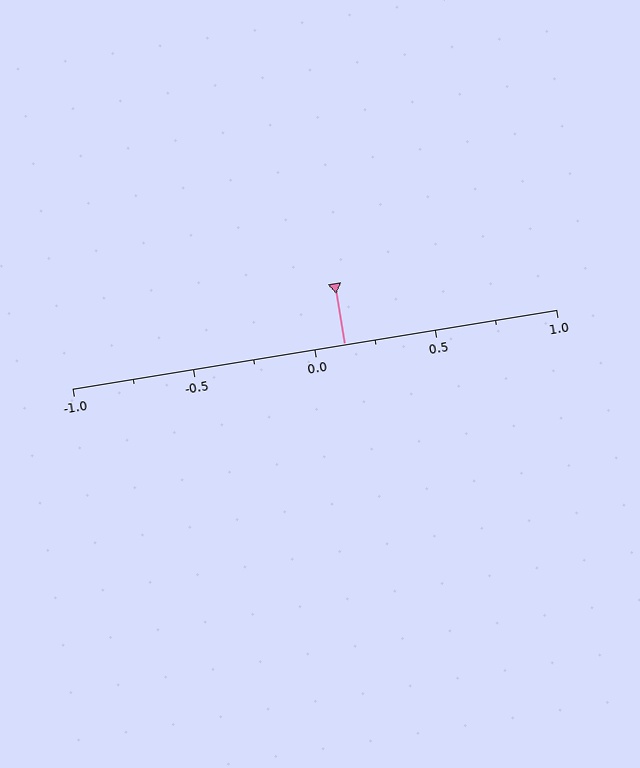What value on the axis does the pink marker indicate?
The marker indicates approximately 0.12.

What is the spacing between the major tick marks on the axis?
The major ticks are spaced 0.5 apart.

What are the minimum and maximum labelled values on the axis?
The axis runs from -1.0 to 1.0.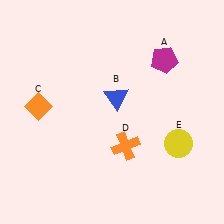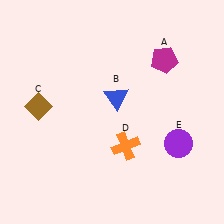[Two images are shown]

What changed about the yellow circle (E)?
In Image 1, E is yellow. In Image 2, it changed to purple.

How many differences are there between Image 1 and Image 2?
There are 2 differences between the two images.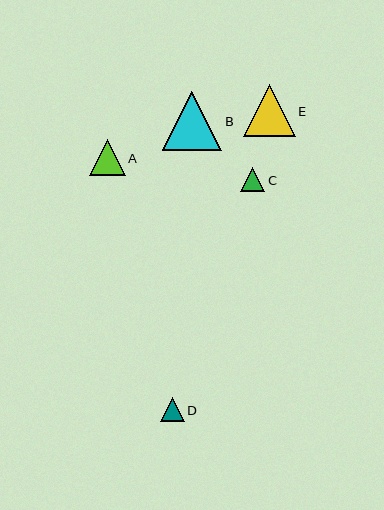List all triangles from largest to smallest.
From largest to smallest: B, E, A, C, D.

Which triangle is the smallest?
Triangle D is the smallest with a size of approximately 23 pixels.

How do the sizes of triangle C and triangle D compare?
Triangle C and triangle D are approximately the same size.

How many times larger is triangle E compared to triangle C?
Triangle E is approximately 2.1 times the size of triangle C.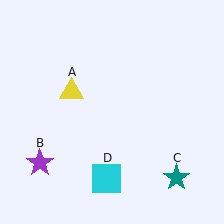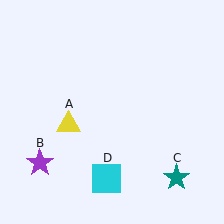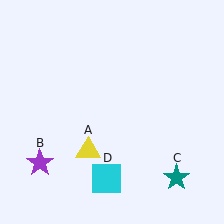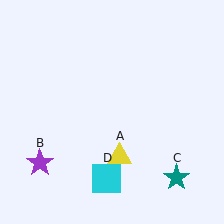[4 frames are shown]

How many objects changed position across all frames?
1 object changed position: yellow triangle (object A).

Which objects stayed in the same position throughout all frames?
Purple star (object B) and teal star (object C) and cyan square (object D) remained stationary.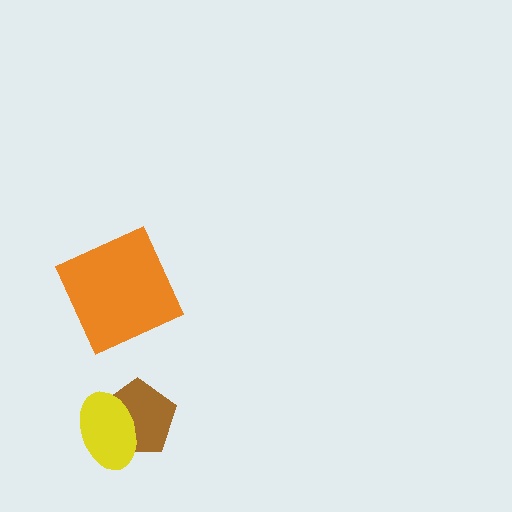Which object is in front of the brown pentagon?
The yellow ellipse is in front of the brown pentagon.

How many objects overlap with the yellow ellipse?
1 object overlaps with the yellow ellipse.